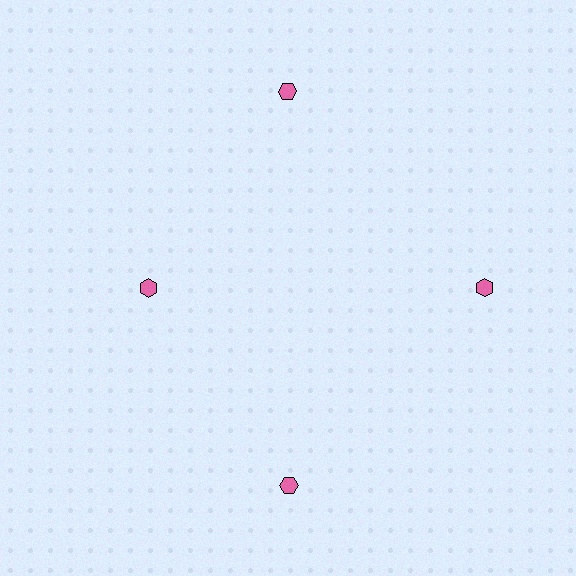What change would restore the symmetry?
The symmetry would be restored by moving it outward, back onto the ring so that all 4 hexagons sit at equal angles and equal distance from the center.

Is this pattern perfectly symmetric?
No. The 4 pink hexagons are arranged in a ring, but one element near the 9 o'clock position is pulled inward toward the center, breaking the 4-fold rotational symmetry.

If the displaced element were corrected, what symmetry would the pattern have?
It would have 4-fold rotational symmetry — the pattern would map onto itself every 90 degrees.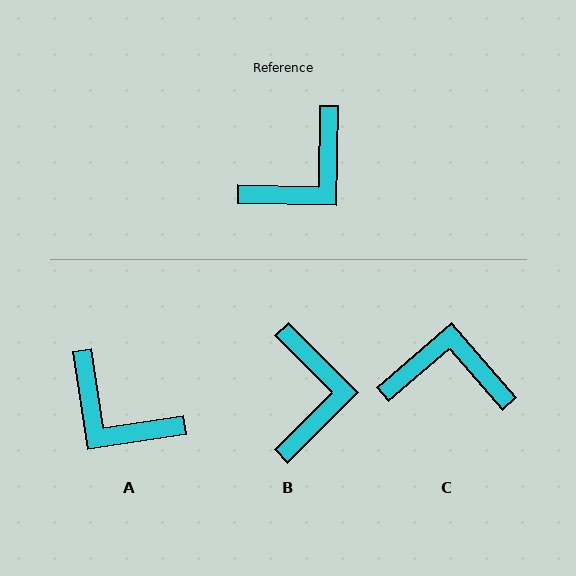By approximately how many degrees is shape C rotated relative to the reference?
Approximately 132 degrees counter-clockwise.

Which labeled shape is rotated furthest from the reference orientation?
C, about 132 degrees away.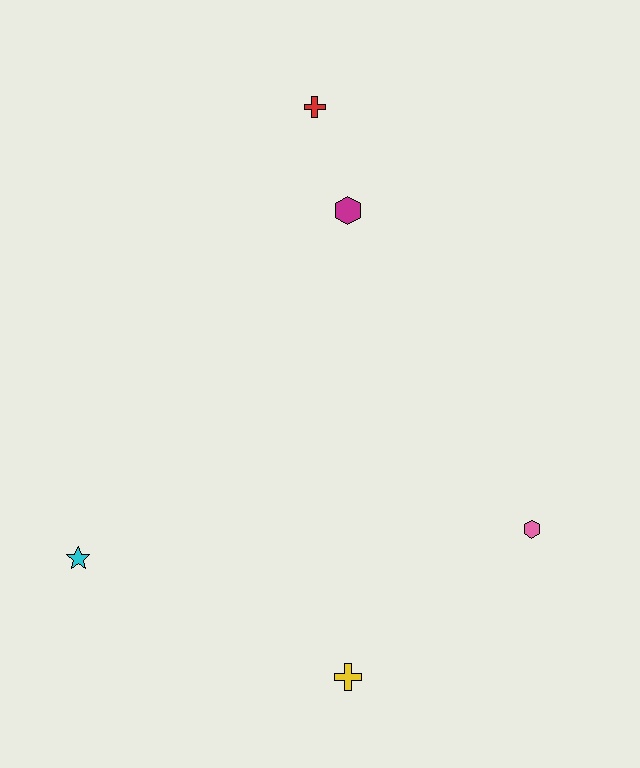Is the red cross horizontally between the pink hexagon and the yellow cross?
No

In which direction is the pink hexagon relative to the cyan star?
The pink hexagon is to the right of the cyan star.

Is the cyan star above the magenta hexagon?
No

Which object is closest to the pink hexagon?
The yellow cross is closest to the pink hexagon.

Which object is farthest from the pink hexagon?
The red cross is farthest from the pink hexagon.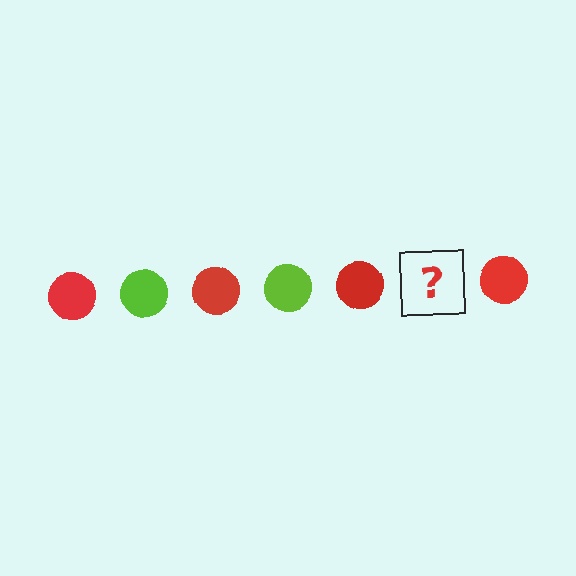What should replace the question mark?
The question mark should be replaced with a lime circle.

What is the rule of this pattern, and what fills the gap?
The rule is that the pattern cycles through red, lime circles. The gap should be filled with a lime circle.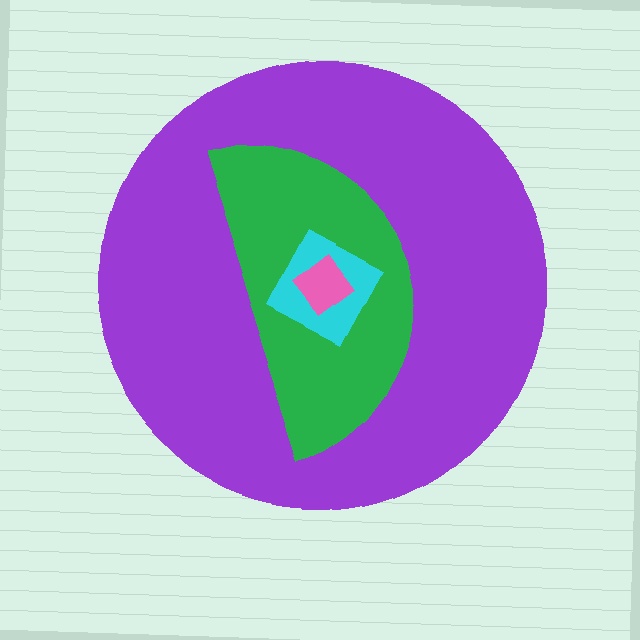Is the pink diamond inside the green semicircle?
Yes.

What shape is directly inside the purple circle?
The green semicircle.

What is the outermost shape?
The purple circle.